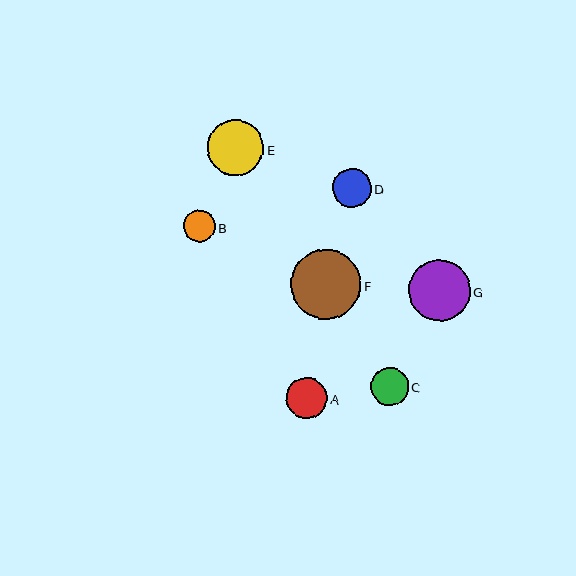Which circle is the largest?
Circle F is the largest with a size of approximately 70 pixels.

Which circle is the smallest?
Circle B is the smallest with a size of approximately 32 pixels.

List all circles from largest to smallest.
From largest to smallest: F, G, E, A, D, C, B.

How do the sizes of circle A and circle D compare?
Circle A and circle D are approximately the same size.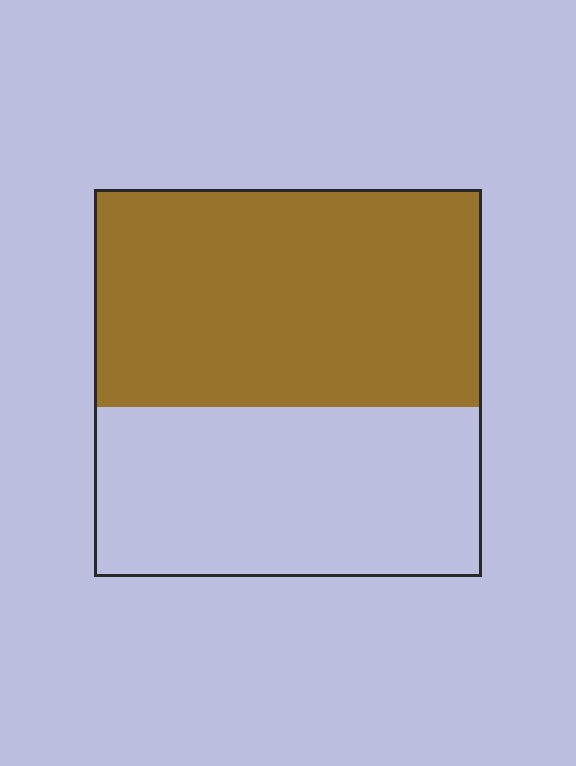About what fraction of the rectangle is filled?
About three fifths (3/5).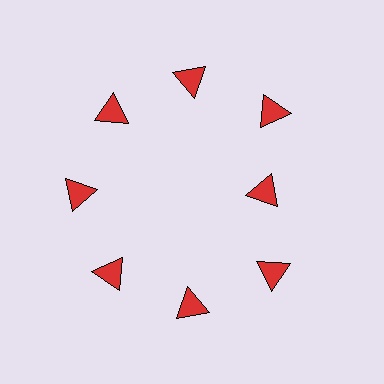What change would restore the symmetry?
The symmetry would be restored by moving it outward, back onto the ring so that all 8 triangles sit at equal angles and equal distance from the center.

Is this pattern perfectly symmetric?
No. The 8 red triangles are arranged in a ring, but one element near the 3 o'clock position is pulled inward toward the center, breaking the 8-fold rotational symmetry.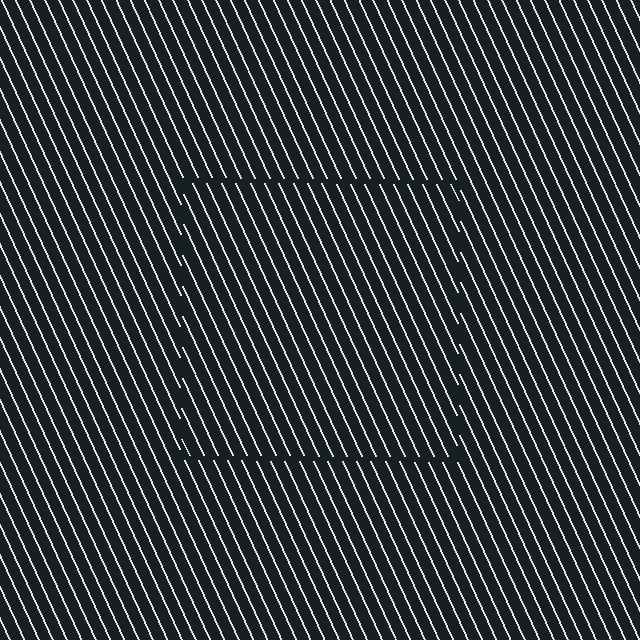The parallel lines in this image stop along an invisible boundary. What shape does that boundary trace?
An illusory square. The interior of the shape contains the same grating, shifted by half a period — the contour is defined by the phase discontinuity where line-ends from the inner and outer gratings abut.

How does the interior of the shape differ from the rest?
The interior of the shape contains the same grating, shifted by half a period — the contour is defined by the phase discontinuity where line-ends from the inner and outer gratings abut.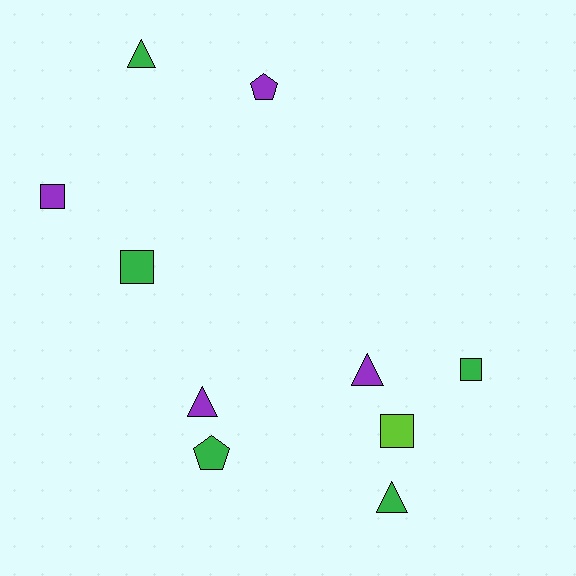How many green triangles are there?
There are 2 green triangles.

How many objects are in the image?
There are 10 objects.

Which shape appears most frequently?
Triangle, with 4 objects.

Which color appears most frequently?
Green, with 5 objects.